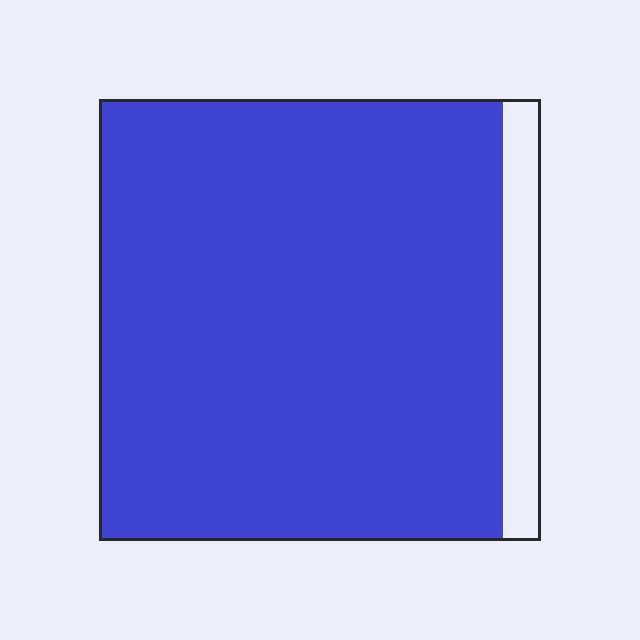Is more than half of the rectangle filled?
Yes.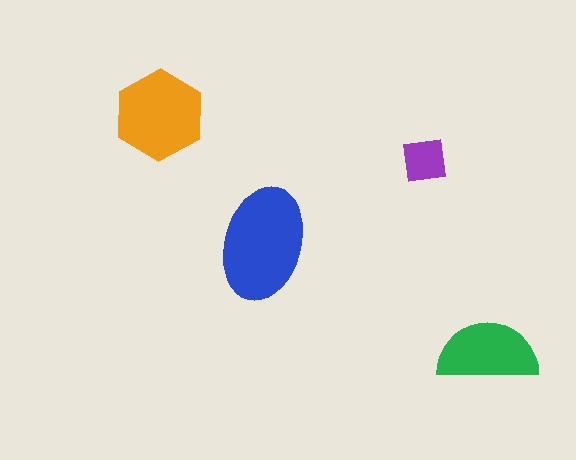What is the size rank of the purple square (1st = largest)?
4th.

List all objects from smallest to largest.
The purple square, the green semicircle, the orange hexagon, the blue ellipse.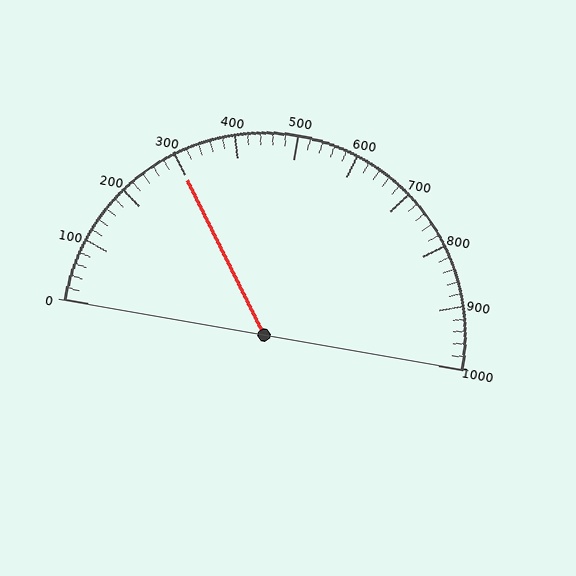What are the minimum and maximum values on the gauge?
The gauge ranges from 0 to 1000.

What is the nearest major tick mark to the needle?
The nearest major tick mark is 300.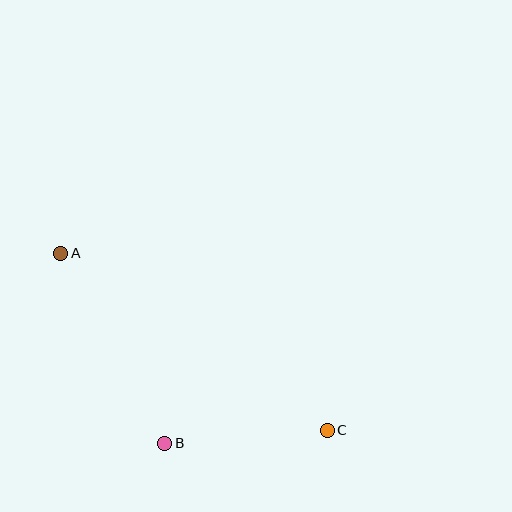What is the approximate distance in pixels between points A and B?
The distance between A and B is approximately 216 pixels.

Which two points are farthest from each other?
Points A and C are farthest from each other.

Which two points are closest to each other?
Points B and C are closest to each other.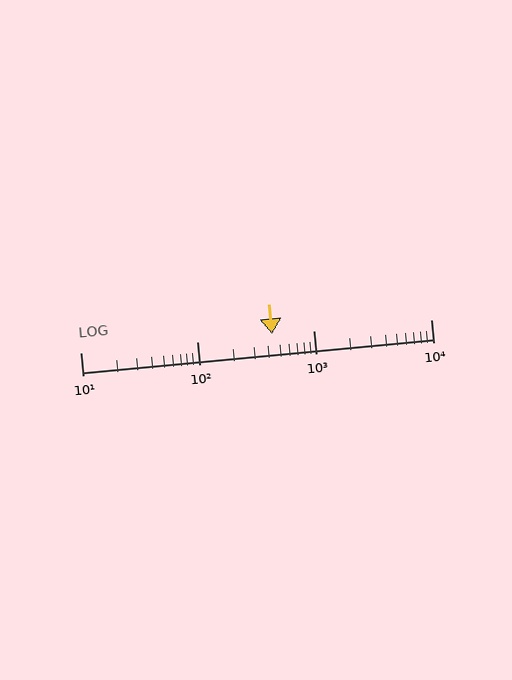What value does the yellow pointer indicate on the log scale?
The pointer indicates approximately 440.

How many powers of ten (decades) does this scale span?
The scale spans 3 decades, from 10 to 10000.